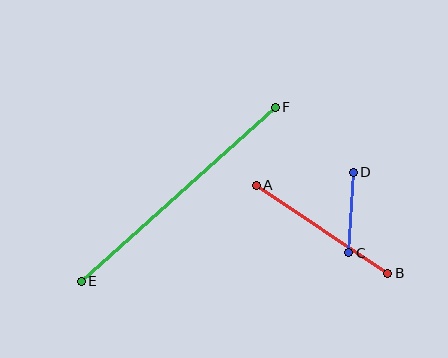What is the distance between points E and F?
The distance is approximately 261 pixels.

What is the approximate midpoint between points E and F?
The midpoint is at approximately (178, 194) pixels.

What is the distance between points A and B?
The distance is approximately 158 pixels.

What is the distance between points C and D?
The distance is approximately 81 pixels.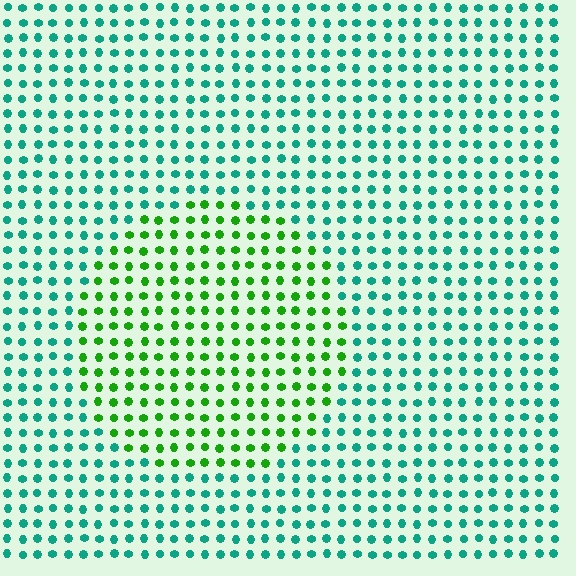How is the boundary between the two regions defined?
The boundary is defined purely by a slight shift in hue (about 52 degrees). Spacing, size, and orientation are identical on both sides.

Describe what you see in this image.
The image is filled with small teal elements in a uniform arrangement. A circle-shaped region is visible where the elements are tinted to a slightly different hue, forming a subtle color boundary.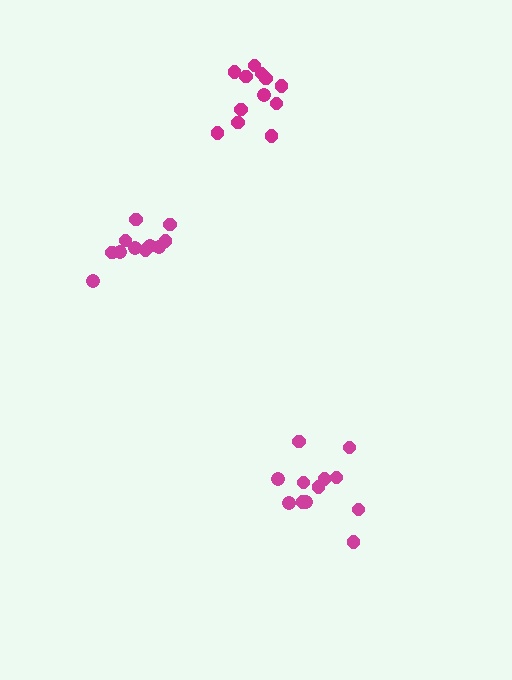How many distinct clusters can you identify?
There are 3 distinct clusters.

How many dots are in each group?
Group 1: 12 dots, Group 2: 11 dots, Group 3: 12 dots (35 total).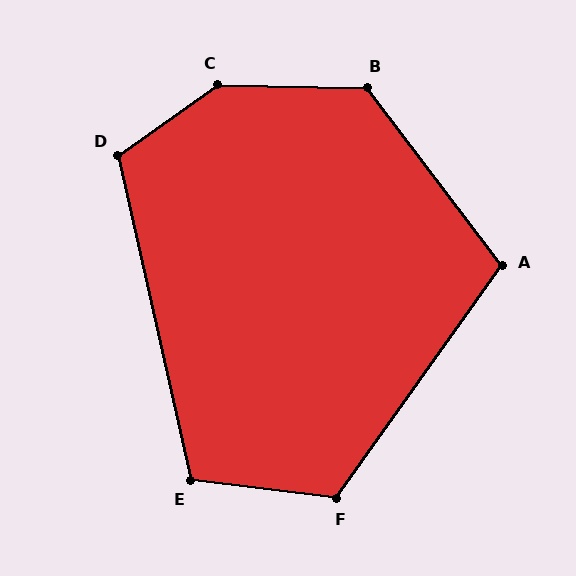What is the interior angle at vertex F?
Approximately 119 degrees (obtuse).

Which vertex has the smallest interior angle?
A, at approximately 107 degrees.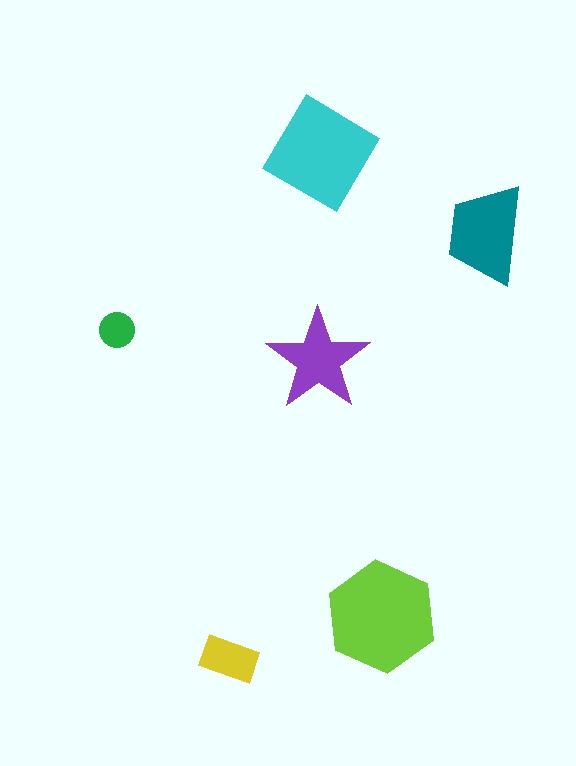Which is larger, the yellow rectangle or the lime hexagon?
The lime hexagon.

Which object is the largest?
The lime hexagon.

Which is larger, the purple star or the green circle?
The purple star.